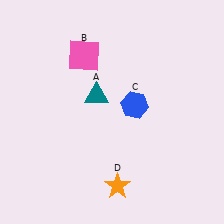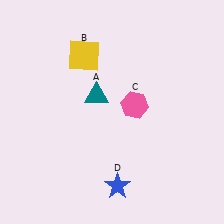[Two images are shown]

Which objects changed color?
B changed from pink to yellow. C changed from blue to pink. D changed from orange to blue.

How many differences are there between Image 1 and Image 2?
There are 3 differences between the two images.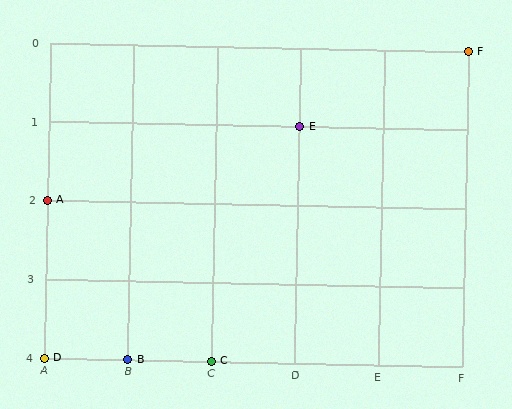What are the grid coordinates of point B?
Point B is at grid coordinates (B, 4).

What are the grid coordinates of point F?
Point F is at grid coordinates (F, 0).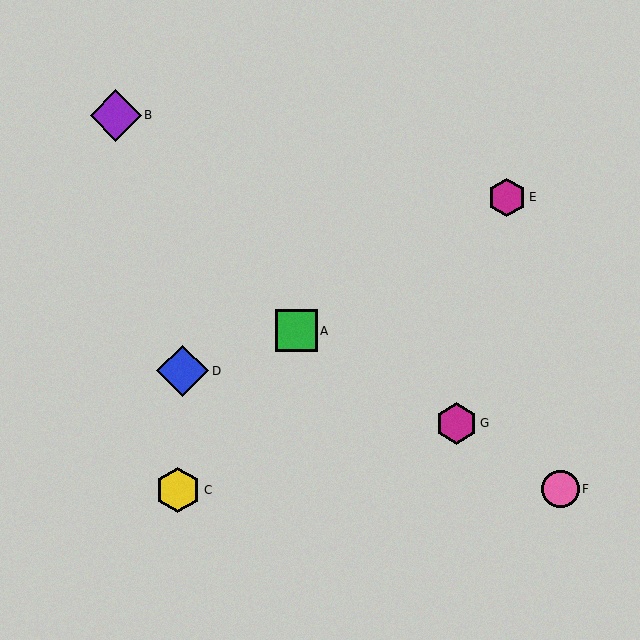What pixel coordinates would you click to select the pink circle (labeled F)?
Click at (561, 489) to select the pink circle F.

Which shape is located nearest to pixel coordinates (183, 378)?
The blue diamond (labeled D) at (183, 371) is nearest to that location.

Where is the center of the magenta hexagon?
The center of the magenta hexagon is at (457, 423).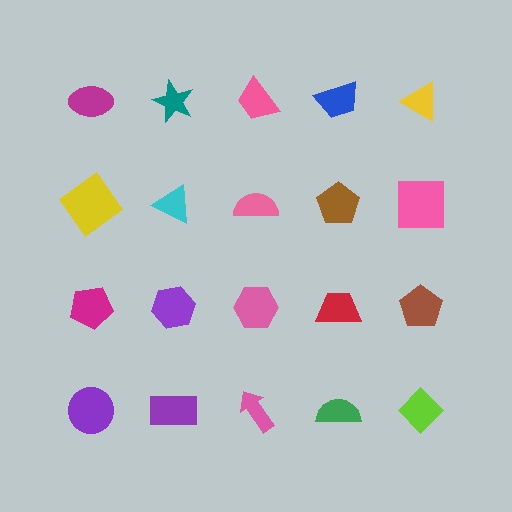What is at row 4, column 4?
A green semicircle.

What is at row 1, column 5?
A yellow triangle.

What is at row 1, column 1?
A magenta ellipse.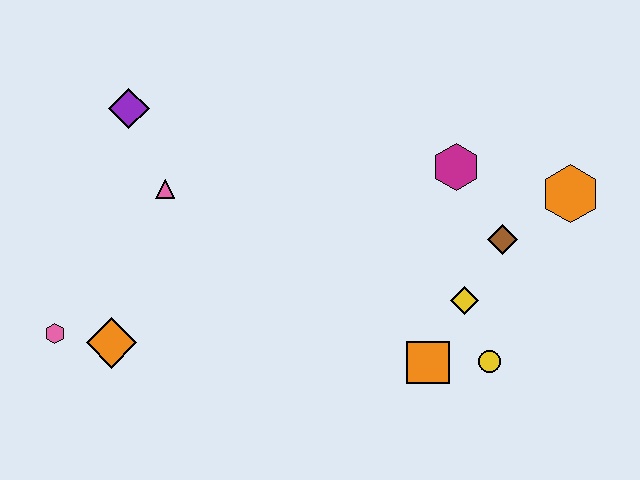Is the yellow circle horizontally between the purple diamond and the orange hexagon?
Yes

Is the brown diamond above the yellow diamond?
Yes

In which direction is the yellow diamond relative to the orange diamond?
The yellow diamond is to the right of the orange diamond.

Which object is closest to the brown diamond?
The yellow diamond is closest to the brown diamond.